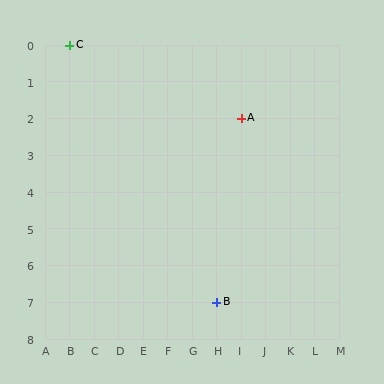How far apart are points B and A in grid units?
Points B and A are 1 column and 5 rows apart (about 5.1 grid units diagonally).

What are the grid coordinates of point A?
Point A is at grid coordinates (I, 2).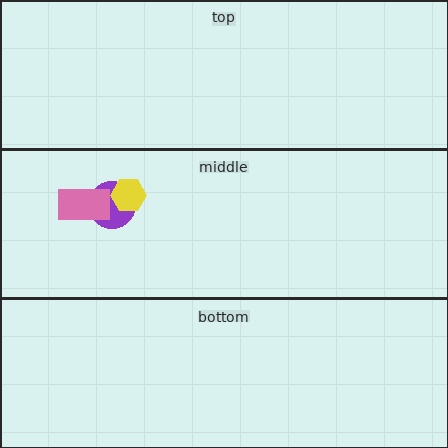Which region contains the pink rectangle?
The middle region.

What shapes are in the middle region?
The purple circle, the yellow hexagon, the pink rectangle.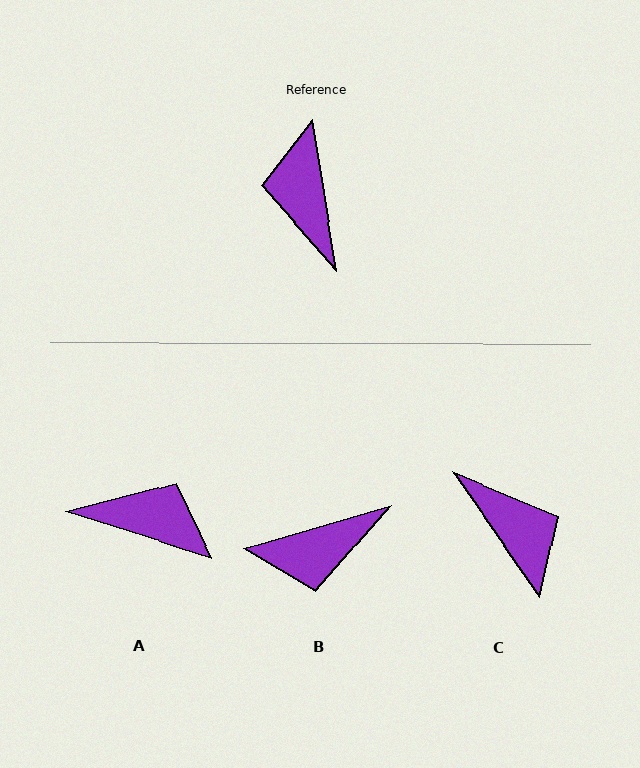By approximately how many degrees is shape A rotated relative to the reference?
Approximately 117 degrees clockwise.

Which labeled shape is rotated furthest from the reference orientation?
C, about 154 degrees away.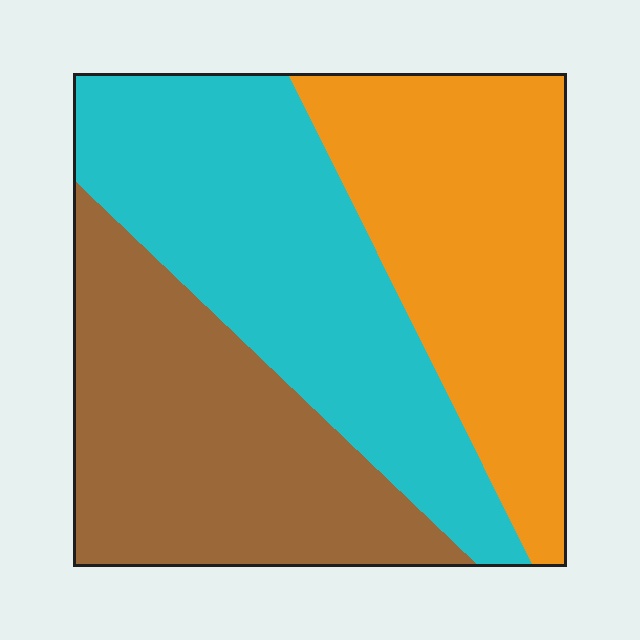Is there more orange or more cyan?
Cyan.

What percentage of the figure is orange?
Orange takes up about one third (1/3) of the figure.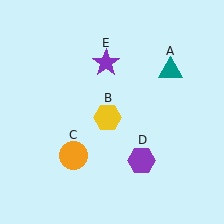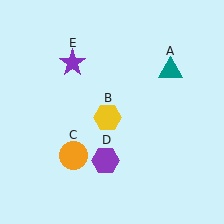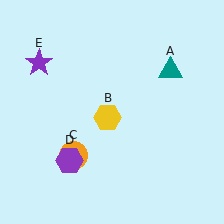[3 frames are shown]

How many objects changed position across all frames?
2 objects changed position: purple hexagon (object D), purple star (object E).